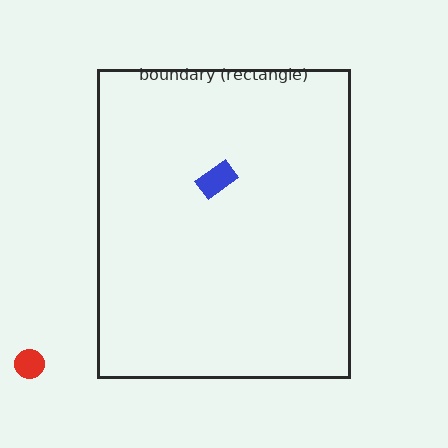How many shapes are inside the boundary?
1 inside, 1 outside.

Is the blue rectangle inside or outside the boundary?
Inside.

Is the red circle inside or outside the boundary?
Outside.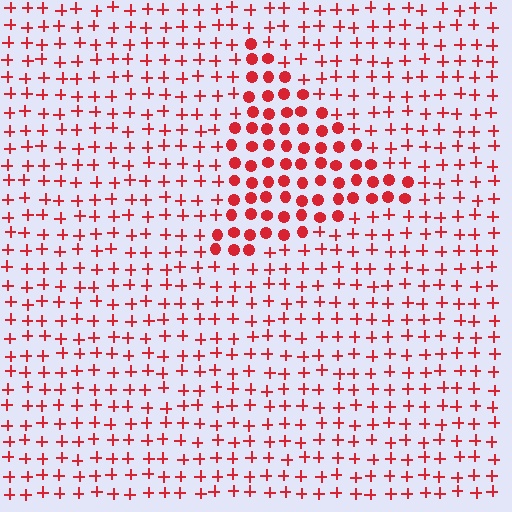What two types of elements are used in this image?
The image uses circles inside the triangle region and plus signs outside it.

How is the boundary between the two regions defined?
The boundary is defined by a change in element shape: circles inside vs. plus signs outside. All elements share the same color and spacing.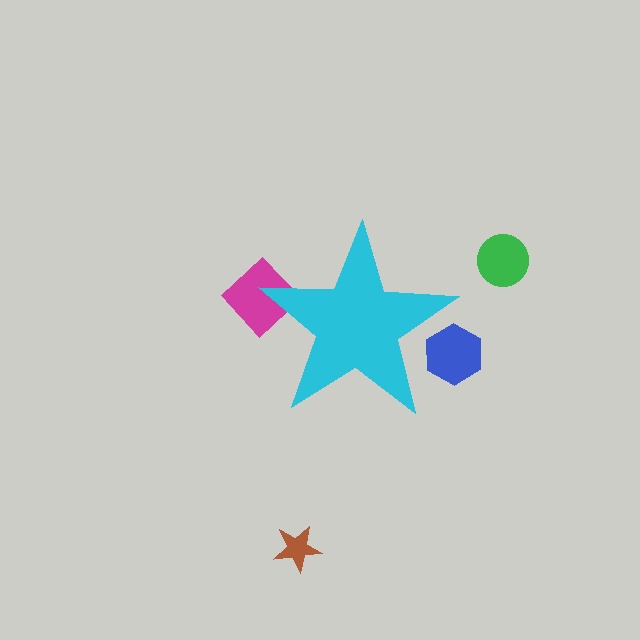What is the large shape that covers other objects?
A cyan star.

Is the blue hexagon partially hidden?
Yes, the blue hexagon is partially hidden behind the cyan star.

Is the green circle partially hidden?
No, the green circle is fully visible.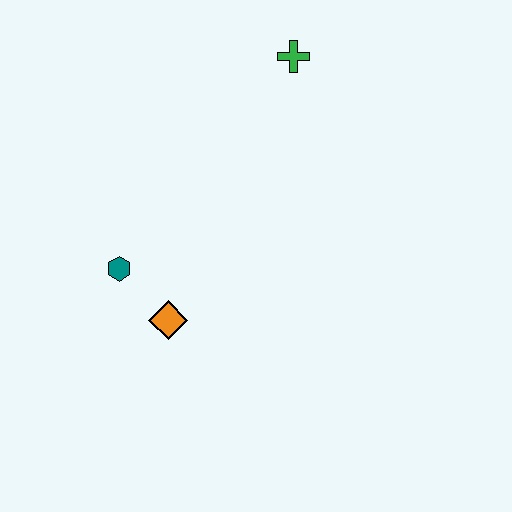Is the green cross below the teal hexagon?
No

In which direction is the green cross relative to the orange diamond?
The green cross is above the orange diamond.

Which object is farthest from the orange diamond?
The green cross is farthest from the orange diamond.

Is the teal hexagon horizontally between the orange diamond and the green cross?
No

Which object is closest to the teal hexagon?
The orange diamond is closest to the teal hexagon.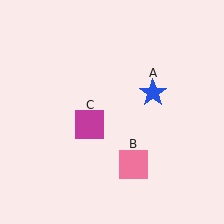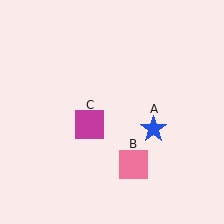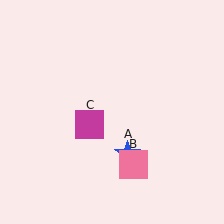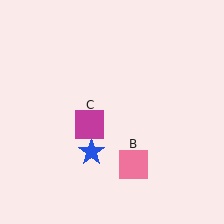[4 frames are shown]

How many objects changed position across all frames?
1 object changed position: blue star (object A).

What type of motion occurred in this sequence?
The blue star (object A) rotated clockwise around the center of the scene.